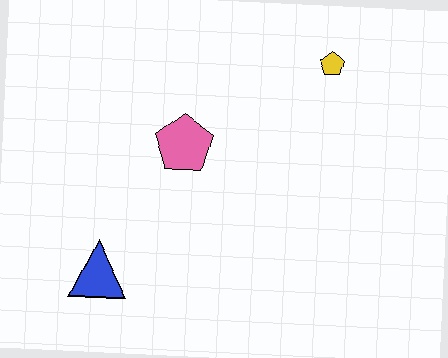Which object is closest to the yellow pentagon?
The pink pentagon is closest to the yellow pentagon.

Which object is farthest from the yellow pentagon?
The blue triangle is farthest from the yellow pentagon.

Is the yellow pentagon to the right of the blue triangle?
Yes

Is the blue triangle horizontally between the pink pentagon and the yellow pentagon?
No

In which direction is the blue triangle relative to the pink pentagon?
The blue triangle is below the pink pentagon.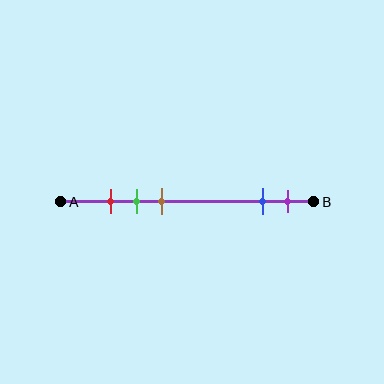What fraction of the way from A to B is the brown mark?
The brown mark is approximately 40% (0.4) of the way from A to B.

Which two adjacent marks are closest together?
The red and green marks are the closest adjacent pair.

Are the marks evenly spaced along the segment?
No, the marks are not evenly spaced.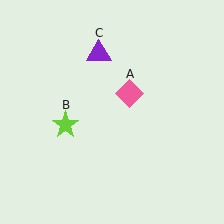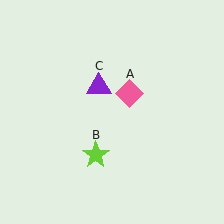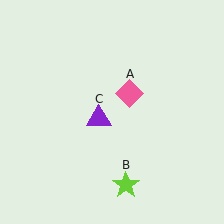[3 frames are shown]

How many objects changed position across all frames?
2 objects changed position: lime star (object B), purple triangle (object C).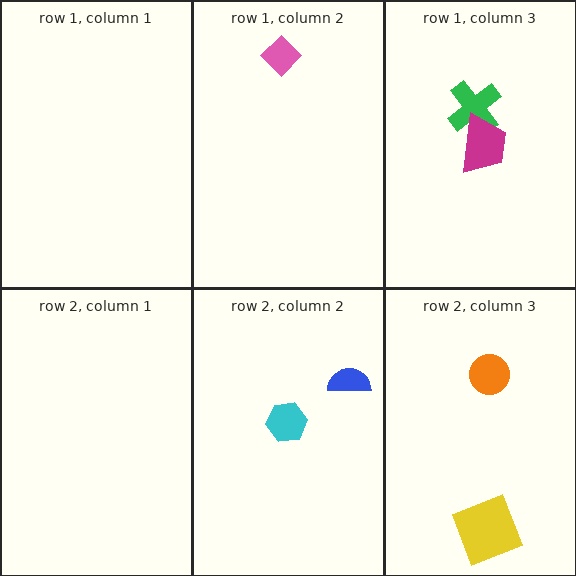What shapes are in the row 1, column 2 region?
The pink diamond.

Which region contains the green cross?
The row 1, column 3 region.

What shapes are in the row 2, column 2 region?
The cyan hexagon, the blue semicircle.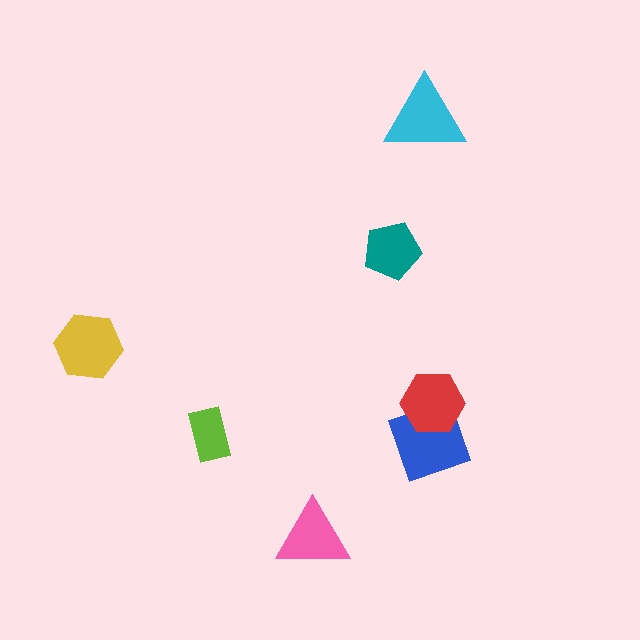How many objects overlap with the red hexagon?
1 object overlaps with the red hexagon.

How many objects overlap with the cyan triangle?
0 objects overlap with the cyan triangle.